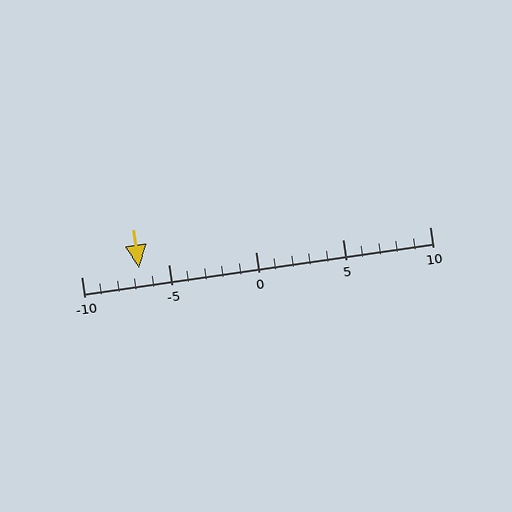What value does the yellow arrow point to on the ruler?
The yellow arrow points to approximately -7.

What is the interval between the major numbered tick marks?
The major tick marks are spaced 5 units apart.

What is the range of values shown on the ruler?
The ruler shows values from -10 to 10.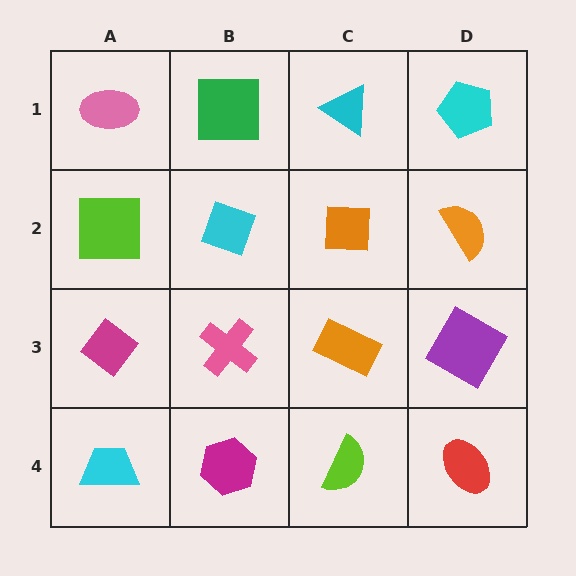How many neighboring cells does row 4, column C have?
3.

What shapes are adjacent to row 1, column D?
An orange semicircle (row 2, column D), a cyan triangle (row 1, column C).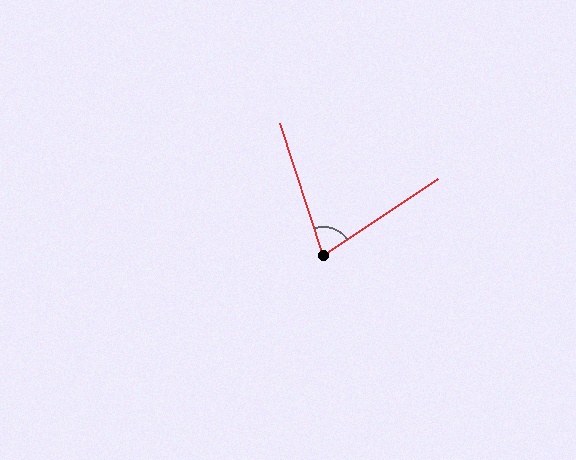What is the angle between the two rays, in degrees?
Approximately 75 degrees.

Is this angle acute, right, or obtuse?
It is acute.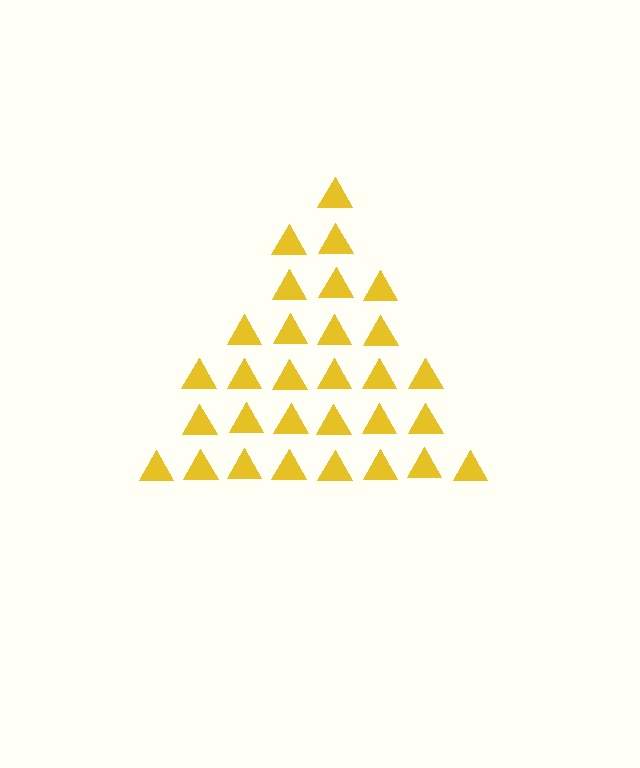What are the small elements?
The small elements are triangles.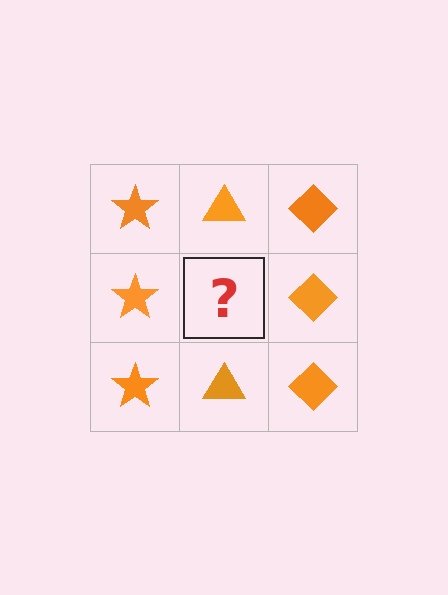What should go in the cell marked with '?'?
The missing cell should contain an orange triangle.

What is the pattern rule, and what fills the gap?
The rule is that each column has a consistent shape. The gap should be filled with an orange triangle.